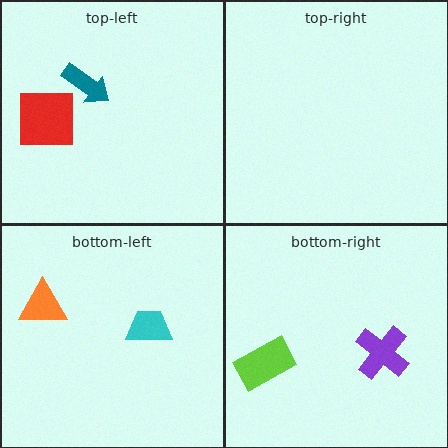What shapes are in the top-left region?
The teal arrow, the red square.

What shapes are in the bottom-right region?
The lime rectangle, the purple cross.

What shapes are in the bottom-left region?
The orange triangle, the cyan trapezoid.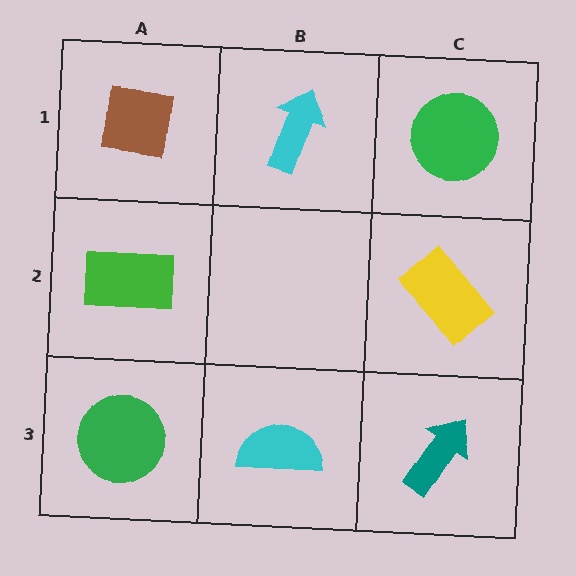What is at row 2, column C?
A yellow rectangle.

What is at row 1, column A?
A brown square.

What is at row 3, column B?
A cyan semicircle.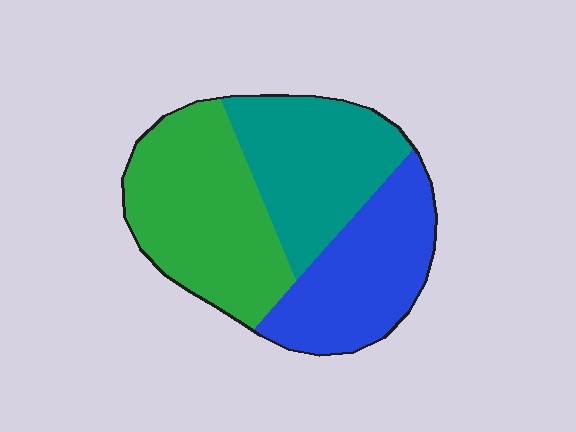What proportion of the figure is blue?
Blue takes up between a sixth and a third of the figure.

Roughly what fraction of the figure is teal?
Teal takes up between a sixth and a third of the figure.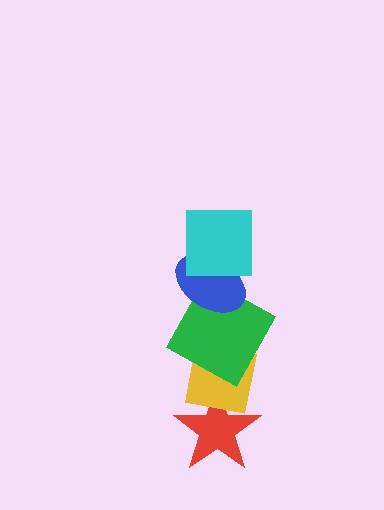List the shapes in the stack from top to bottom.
From top to bottom: the cyan square, the blue ellipse, the green square, the yellow square, the red star.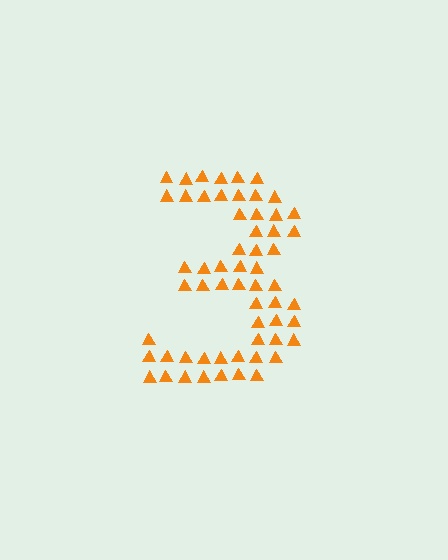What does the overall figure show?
The overall figure shows the digit 3.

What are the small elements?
The small elements are triangles.